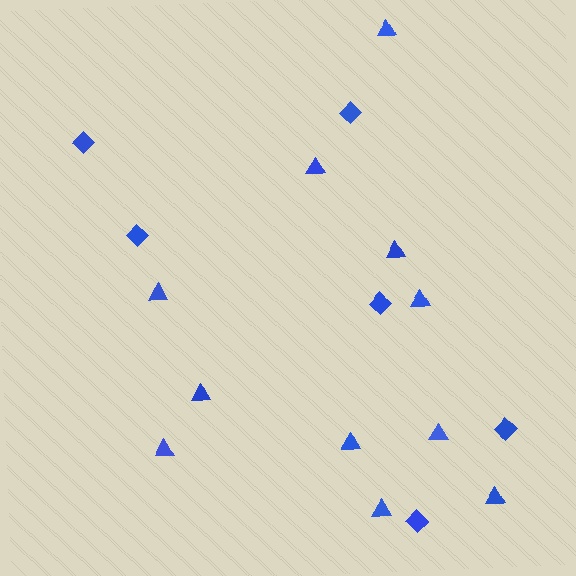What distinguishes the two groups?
There are 2 groups: one group of triangles (11) and one group of diamonds (6).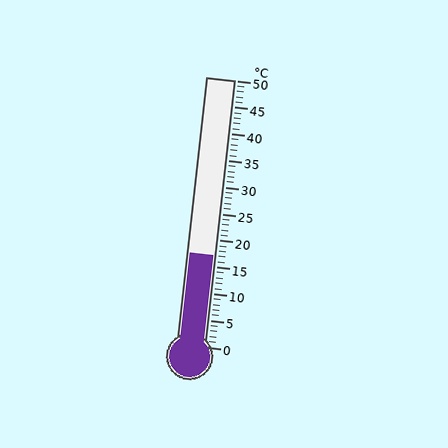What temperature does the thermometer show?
The thermometer shows approximately 17°C.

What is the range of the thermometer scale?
The thermometer scale ranges from 0°C to 50°C.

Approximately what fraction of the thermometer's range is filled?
The thermometer is filled to approximately 35% of its range.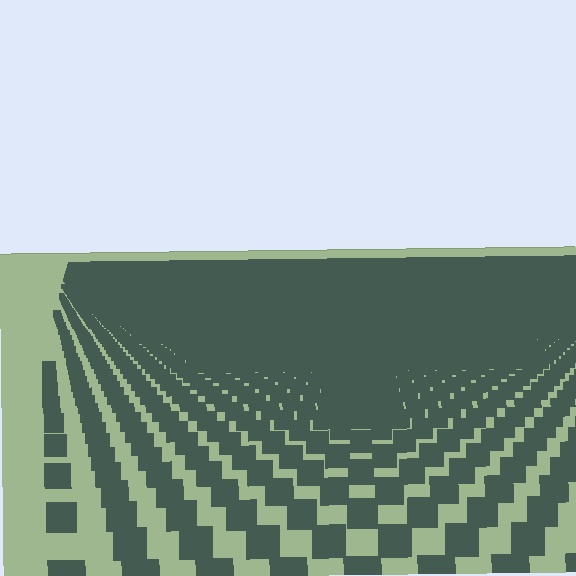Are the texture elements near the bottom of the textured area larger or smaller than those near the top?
Larger. Near the bottom, elements are closer to the viewer and appear at a bigger on-screen size.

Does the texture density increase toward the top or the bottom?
Density increases toward the top.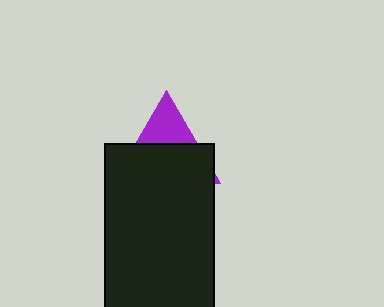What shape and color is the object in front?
The object in front is a black rectangle.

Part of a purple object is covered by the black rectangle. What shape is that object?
It is a triangle.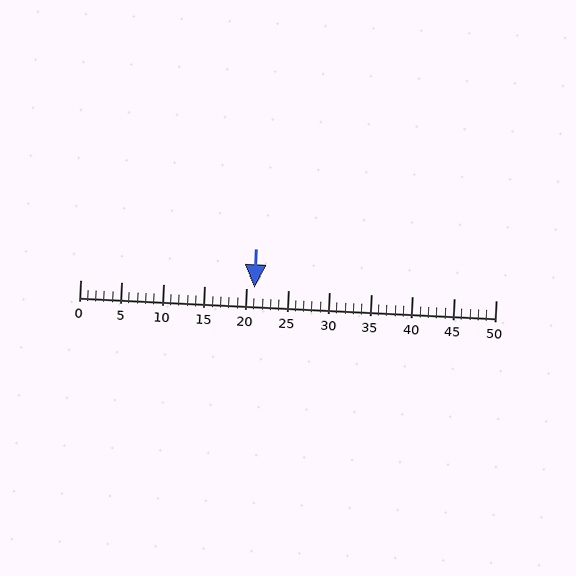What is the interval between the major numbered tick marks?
The major tick marks are spaced 5 units apart.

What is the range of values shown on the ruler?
The ruler shows values from 0 to 50.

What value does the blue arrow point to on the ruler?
The blue arrow points to approximately 21.